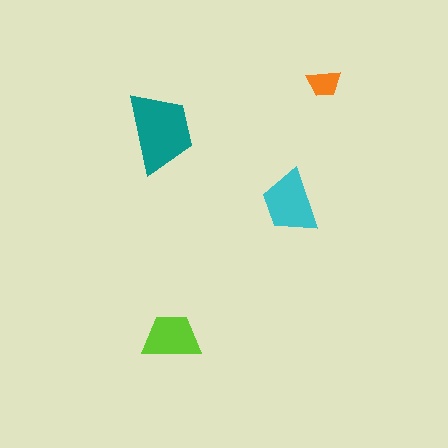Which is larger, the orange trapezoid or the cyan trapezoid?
The cyan one.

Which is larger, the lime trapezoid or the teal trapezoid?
The teal one.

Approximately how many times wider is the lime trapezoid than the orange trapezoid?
About 1.5 times wider.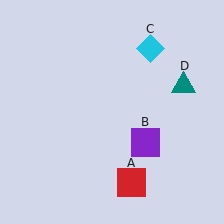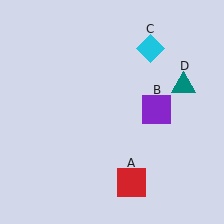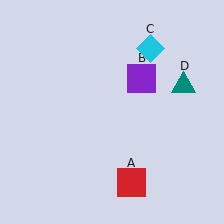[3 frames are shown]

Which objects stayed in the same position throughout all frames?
Red square (object A) and cyan diamond (object C) and teal triangle (object D) remained stationary.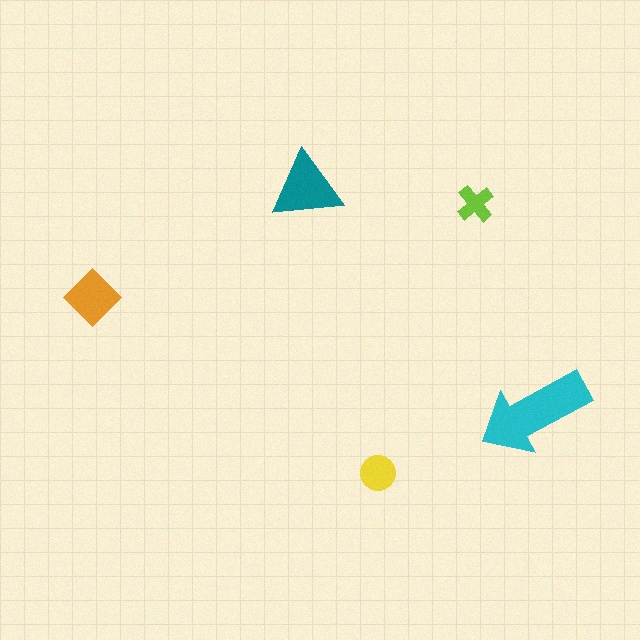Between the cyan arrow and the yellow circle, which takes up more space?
The cyan arrow.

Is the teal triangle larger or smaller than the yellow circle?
Larger.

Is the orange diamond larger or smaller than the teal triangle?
Smaller.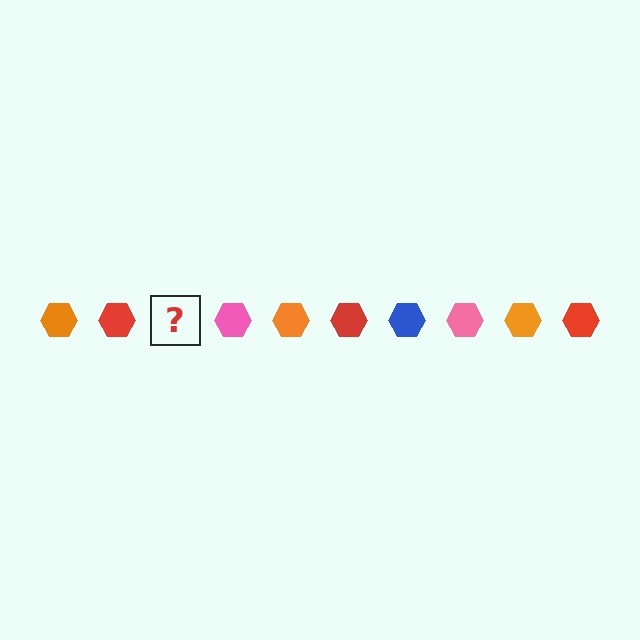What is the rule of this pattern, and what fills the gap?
The rule is that the pattern cycles through orange, red, blue, pink hexagons. The gap should be filled with a blue hexagon.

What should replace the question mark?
The question mark should be replaced with a blue hexagon.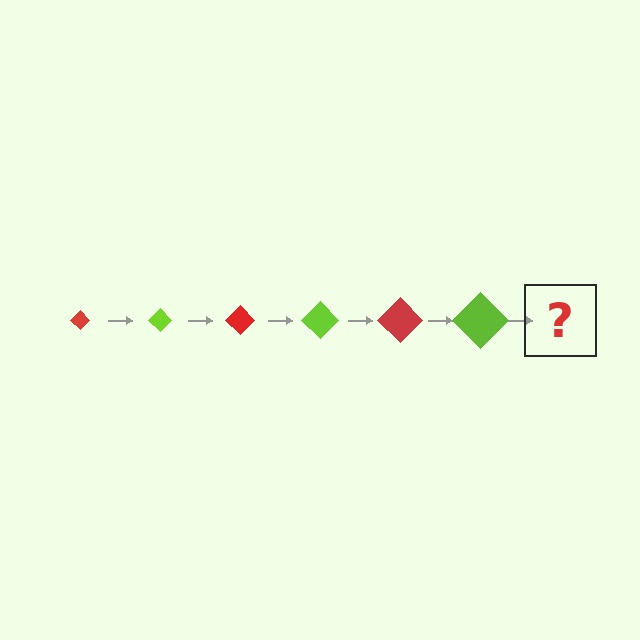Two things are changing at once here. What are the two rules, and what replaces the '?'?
The two rules are that the diamond grows larger each step and the color cycles through red and lime. The '?' should be a red diamond, larger than the previous one.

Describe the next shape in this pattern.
It should be a red diamond, larger than the previous one.